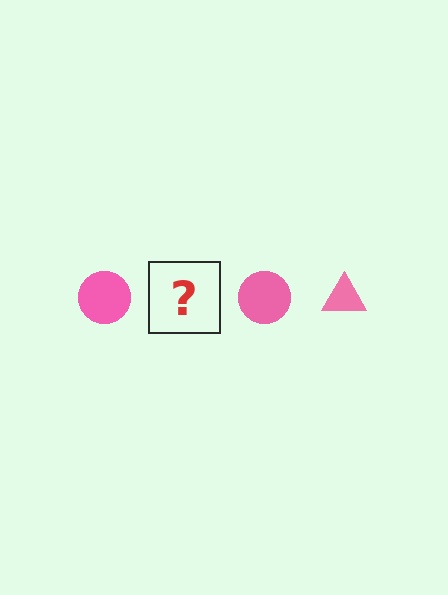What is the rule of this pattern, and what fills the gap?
The rule is that the pattern cycles through circle, triangle shapes in pink. The gap should be filled with a pink triangle.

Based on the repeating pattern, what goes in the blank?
The blank should be a pink triangle.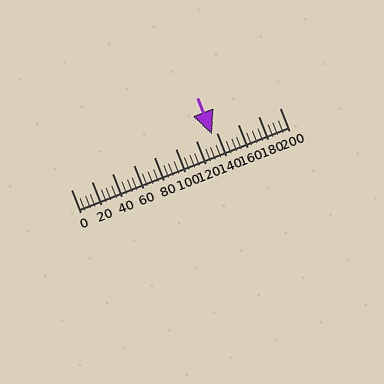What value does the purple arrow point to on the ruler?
The purple arrow points to approximately 135.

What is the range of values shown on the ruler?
The ruler shows values from 0 to 200.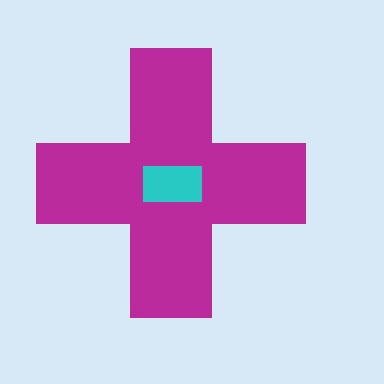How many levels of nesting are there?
2.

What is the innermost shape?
The cyan rectangle.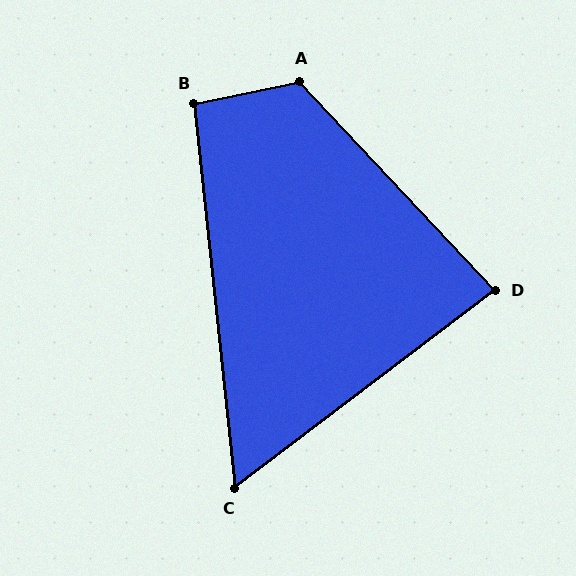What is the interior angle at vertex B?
Approximately 96 degrees (obtuse).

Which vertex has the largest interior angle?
A, at approximately 121 degrees.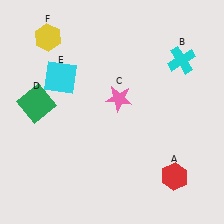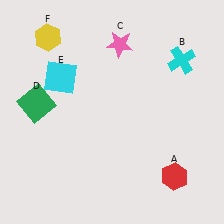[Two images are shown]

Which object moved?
The pink star (C) moved up.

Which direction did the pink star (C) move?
The pink star (C) moved up.